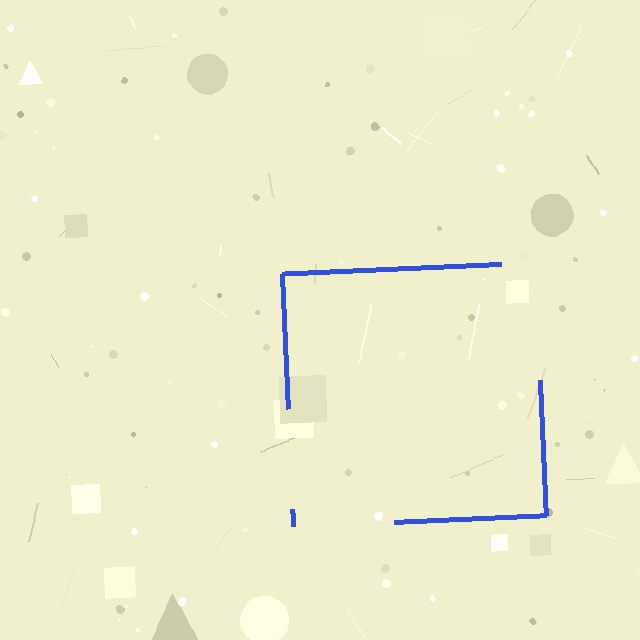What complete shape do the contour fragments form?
The contour fragments form a square.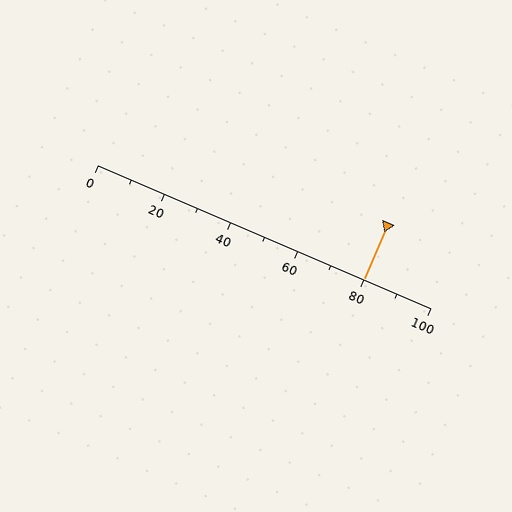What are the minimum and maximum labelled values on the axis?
The axis runs from 0 to 100.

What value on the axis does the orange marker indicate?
The marker indicates approximately 80.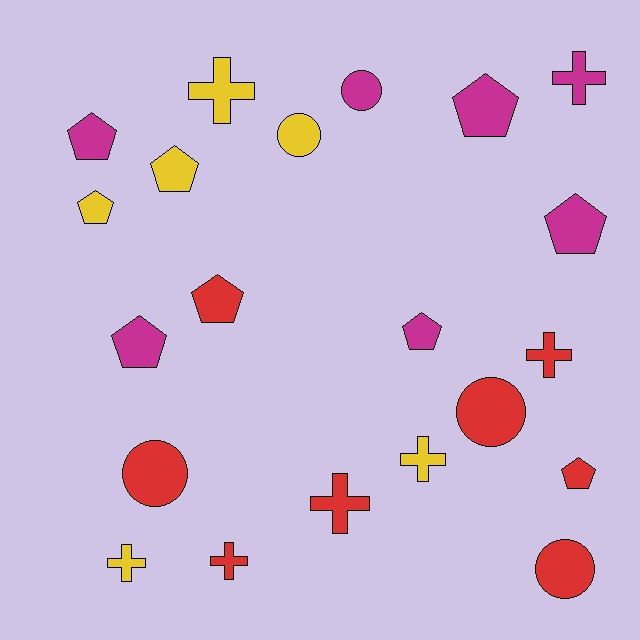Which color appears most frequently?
Red, with 8 objects.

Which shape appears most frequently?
Pentagon, with 9 objects.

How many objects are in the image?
There are 21 objects.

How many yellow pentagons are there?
There are 2 yellow pentagons.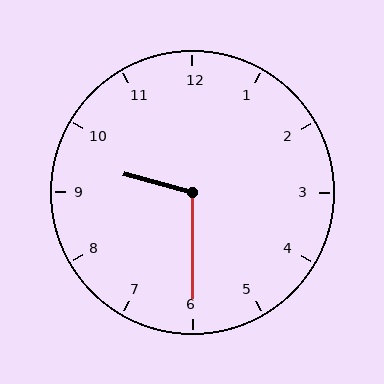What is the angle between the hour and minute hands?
Approximately 105 degrees.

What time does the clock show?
9:30.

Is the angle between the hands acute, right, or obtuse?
It is obtuse.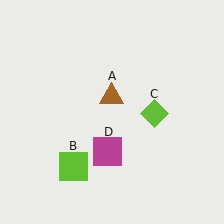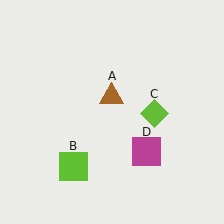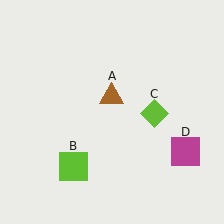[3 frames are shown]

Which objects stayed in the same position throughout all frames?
Brown triangle (object A) and lime square (object B) and lime diamond (object C) remained stationary.